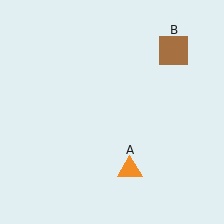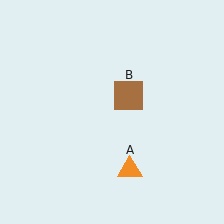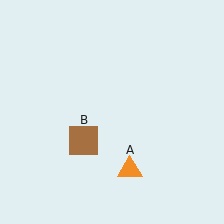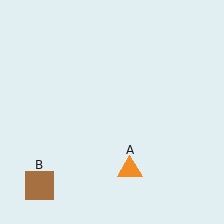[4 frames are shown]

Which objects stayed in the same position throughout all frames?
Orange triangle (object A) remained stationary.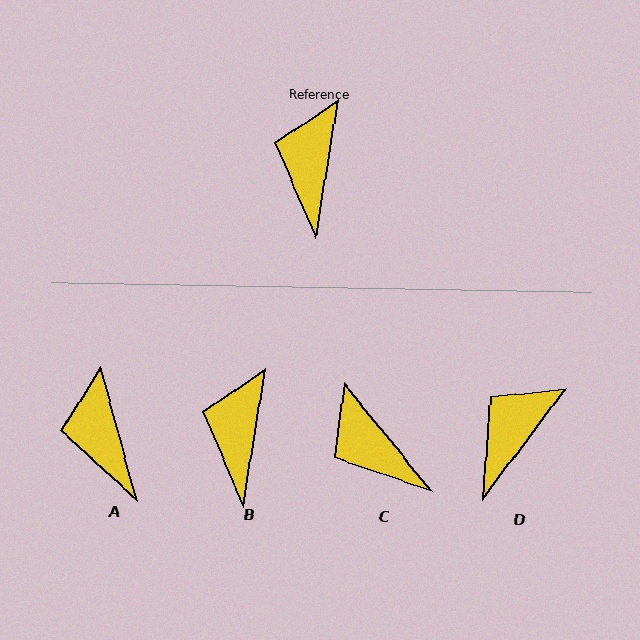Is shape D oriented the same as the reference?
No, it is off by about 28 degrees.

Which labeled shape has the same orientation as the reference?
B.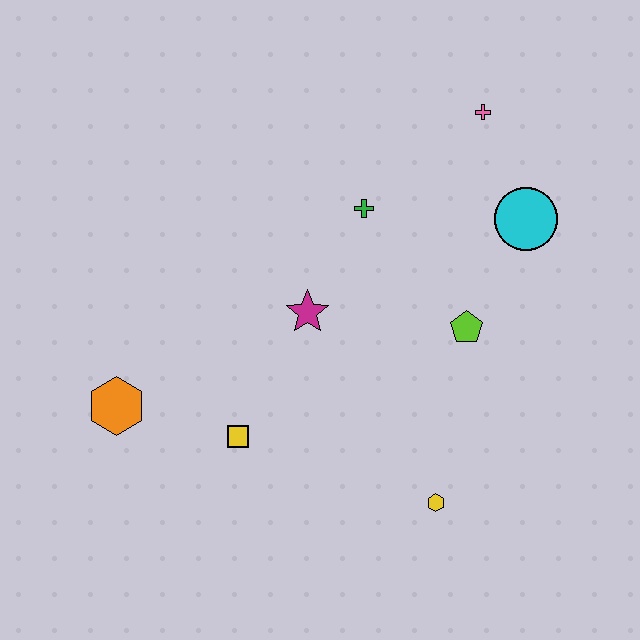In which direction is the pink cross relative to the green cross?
The pink cross is to the right of the green cross.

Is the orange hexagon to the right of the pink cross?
No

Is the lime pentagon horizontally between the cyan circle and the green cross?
Yes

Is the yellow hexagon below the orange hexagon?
Yes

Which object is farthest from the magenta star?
The pink cross is farthest from the magenta star.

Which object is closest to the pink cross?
The cyan circle is closest to the pink cross.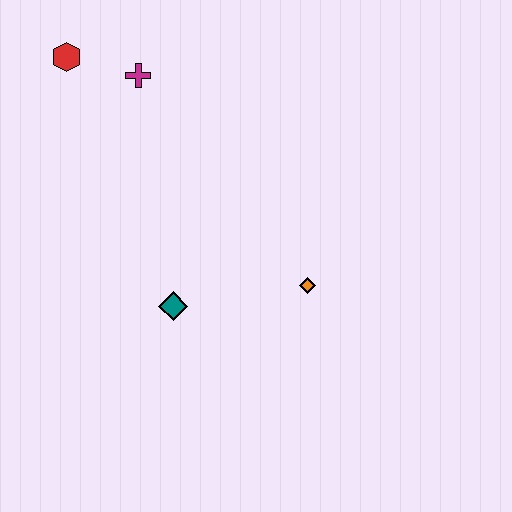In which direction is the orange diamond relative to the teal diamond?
The orange diamond is to the right of the teal diamond.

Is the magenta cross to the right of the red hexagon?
Yes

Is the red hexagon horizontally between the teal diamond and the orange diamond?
No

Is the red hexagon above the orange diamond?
Yes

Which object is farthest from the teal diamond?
The red hexagon is farthest from the teal diamond.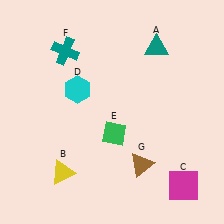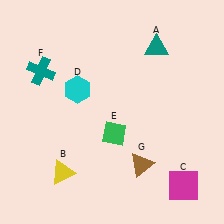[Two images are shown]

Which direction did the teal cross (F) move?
The teal cross (F) moved left.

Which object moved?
The teal cross (F) moved left.